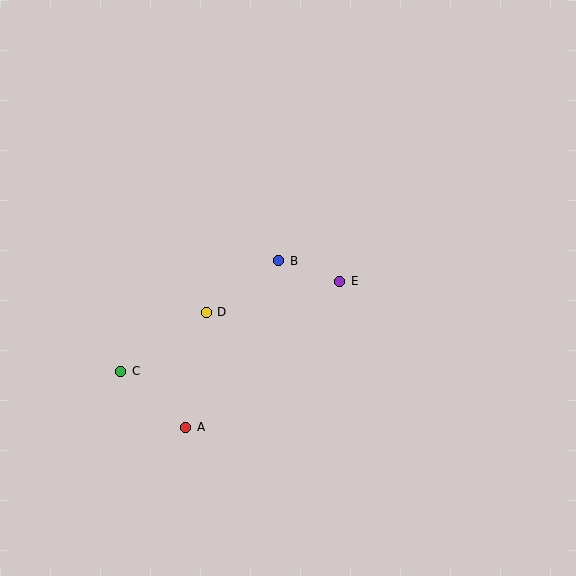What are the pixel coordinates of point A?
Point A is at (186, 427).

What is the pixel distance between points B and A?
The distance between B and A is 191 pixels.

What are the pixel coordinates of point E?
Point E is at (340, 281).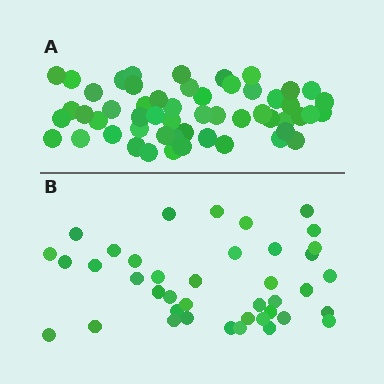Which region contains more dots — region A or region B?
Region A (the top region) has more dots.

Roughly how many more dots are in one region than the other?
Region A has approximately 15 more dots than region B.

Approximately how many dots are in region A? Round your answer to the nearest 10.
About 50 dots. (The exact count is 54, which rounds to 50.)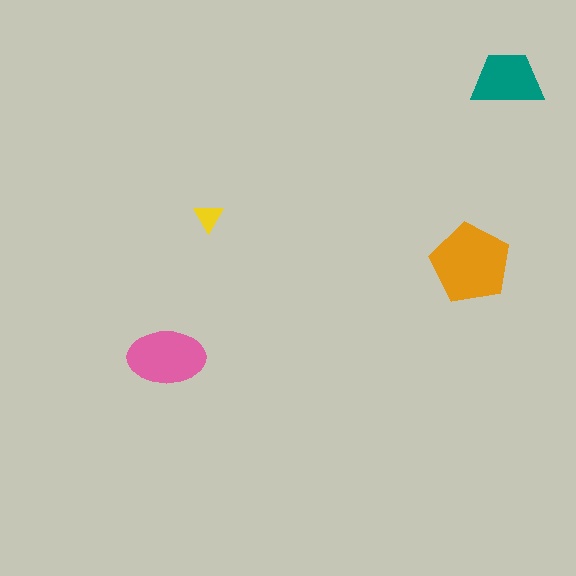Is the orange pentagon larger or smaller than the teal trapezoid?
Larger.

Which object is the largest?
The orange pentagon.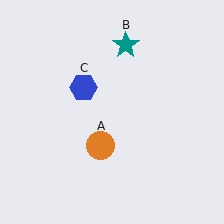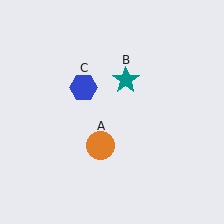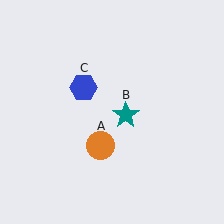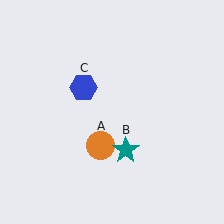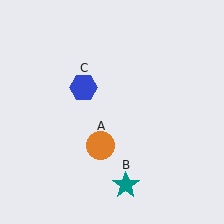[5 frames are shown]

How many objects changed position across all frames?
1 object changed position: teal star (object B).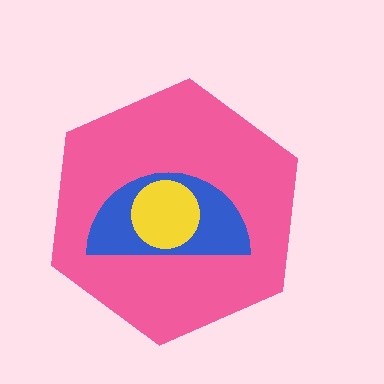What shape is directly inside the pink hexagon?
The blue semicircle.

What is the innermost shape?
The yellow circle.